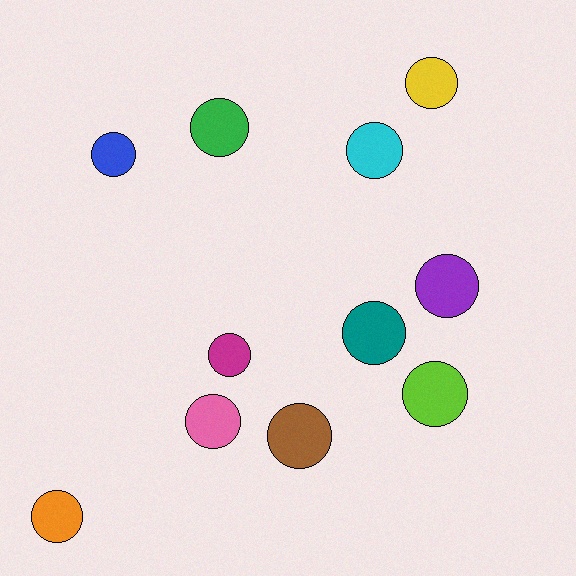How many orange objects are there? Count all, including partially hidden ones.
There is 1 orange object.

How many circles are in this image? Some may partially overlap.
There are 11 circles.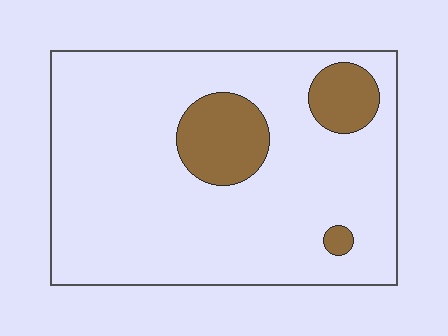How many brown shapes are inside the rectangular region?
3.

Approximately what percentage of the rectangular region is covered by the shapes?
Approximately 15%.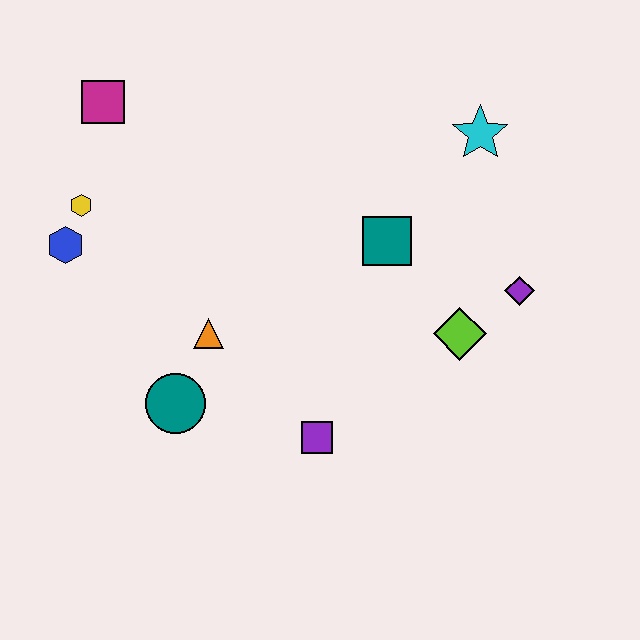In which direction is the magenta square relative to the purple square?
The magenta square is above the purple square.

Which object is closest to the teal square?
The lime diamond is closest to the teal square.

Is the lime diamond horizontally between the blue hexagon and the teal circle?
No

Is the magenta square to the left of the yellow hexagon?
No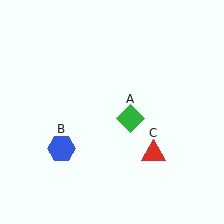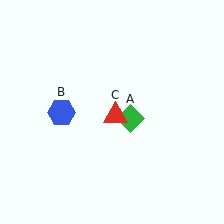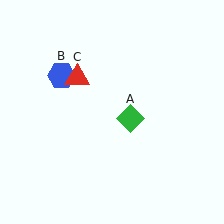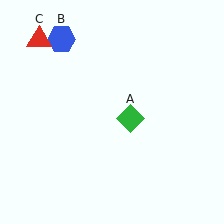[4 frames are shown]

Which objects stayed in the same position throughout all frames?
Green diamond (object A) remained stationary.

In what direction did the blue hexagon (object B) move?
The blue hexagon (object B) moved up.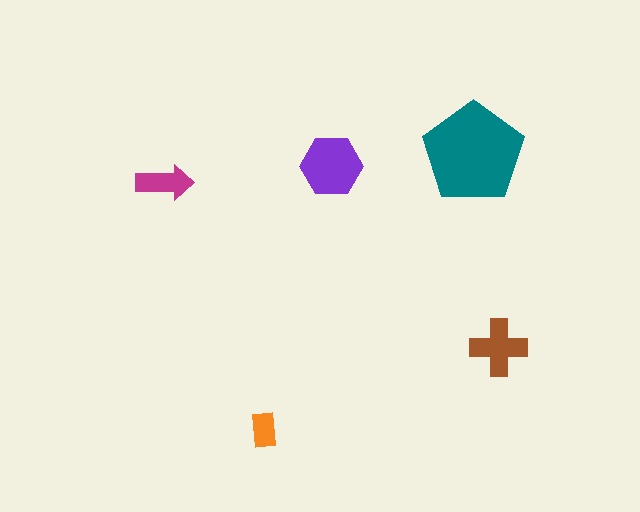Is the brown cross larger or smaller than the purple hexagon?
Smaller.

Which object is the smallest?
The orange rectangle.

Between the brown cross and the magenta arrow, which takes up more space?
The brown cross.